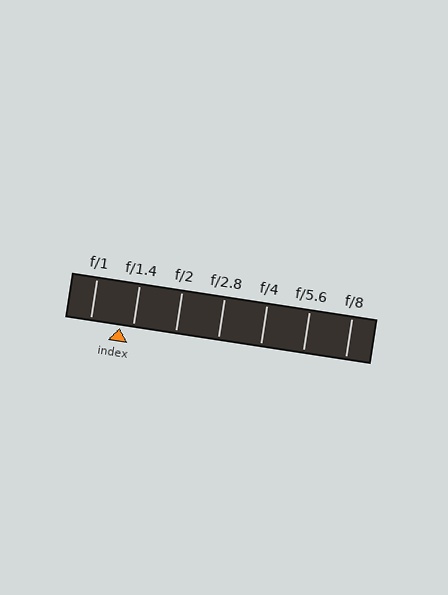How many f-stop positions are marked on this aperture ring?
There are 7 f-stop positions marked.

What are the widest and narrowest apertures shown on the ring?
The widest aperture shown is f/1 and the narrowest is f/8.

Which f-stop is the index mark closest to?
The index mark is closest to f/1.4.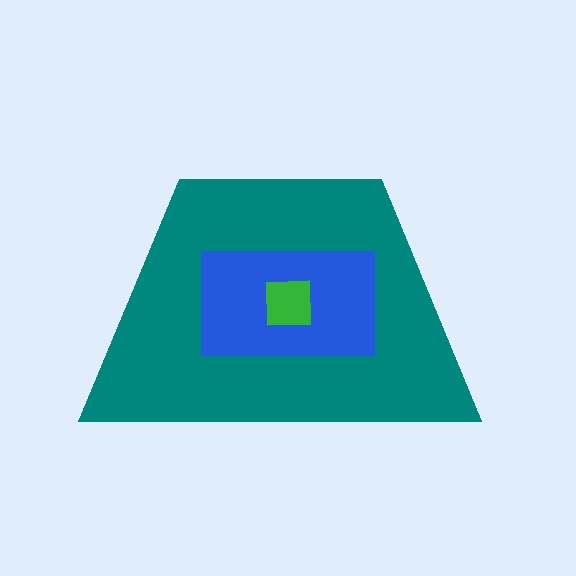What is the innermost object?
The green square.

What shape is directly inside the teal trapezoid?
The blue rectangle.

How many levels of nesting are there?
3.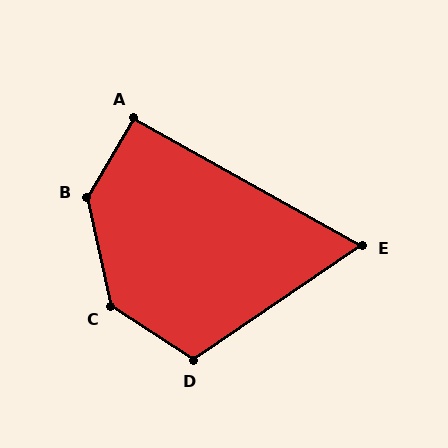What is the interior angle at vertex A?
Approximately 91 degrees (approximately right).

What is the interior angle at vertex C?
Approximately 136 degrees (obtuse).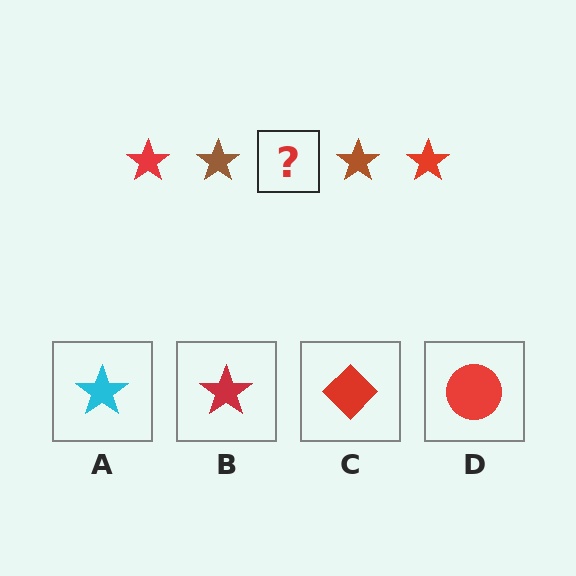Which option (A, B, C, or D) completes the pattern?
B.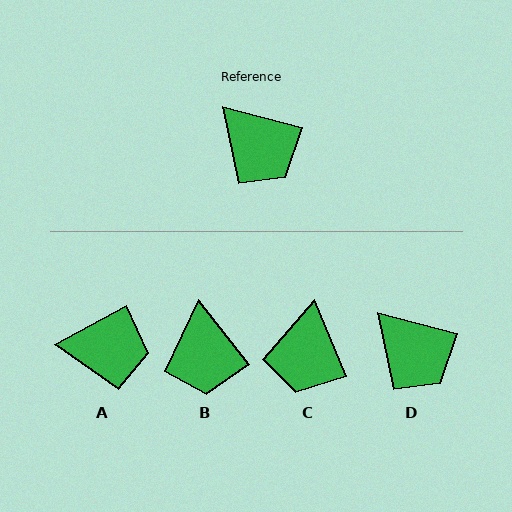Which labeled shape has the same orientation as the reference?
D.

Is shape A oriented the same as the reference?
No, it is off by about 43 degrees.